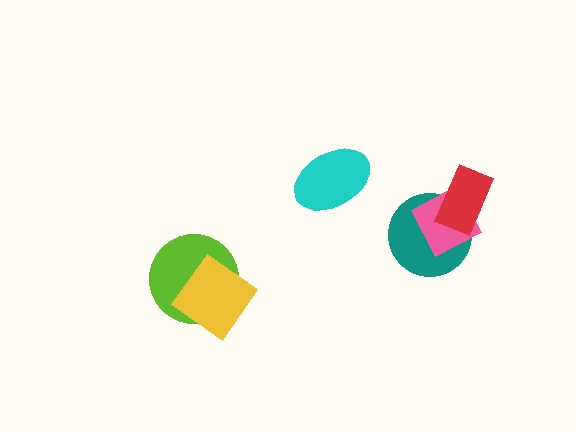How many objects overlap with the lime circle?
1 object overlaps with the lime circle.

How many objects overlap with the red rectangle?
2 objects overlap with the red rectangle.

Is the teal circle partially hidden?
Yes, it is partially covered by another shape.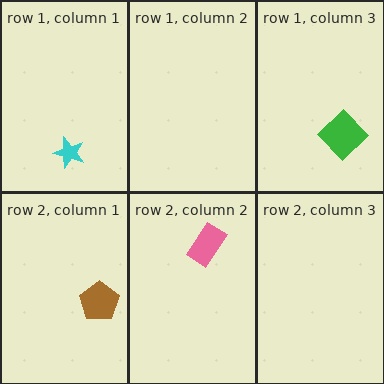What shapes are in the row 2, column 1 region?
The brown pentagon.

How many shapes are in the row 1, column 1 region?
1.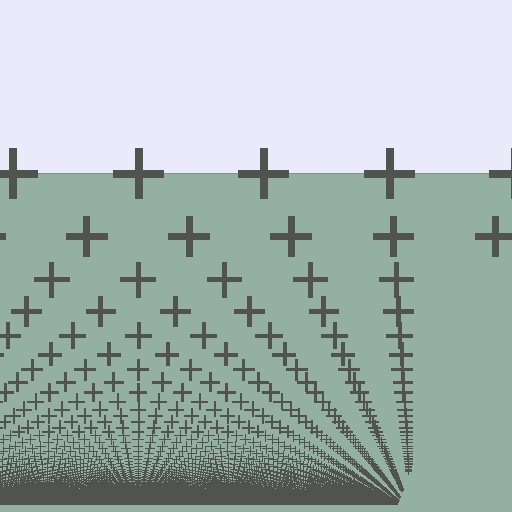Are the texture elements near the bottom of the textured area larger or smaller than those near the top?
Smaller. The gradient is inverted — elements near the bottom are smaller and denser.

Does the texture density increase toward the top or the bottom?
Density increases toward the bottom.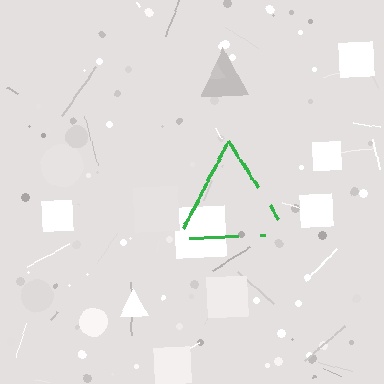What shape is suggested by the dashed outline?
The dashed outline suggests a triangle.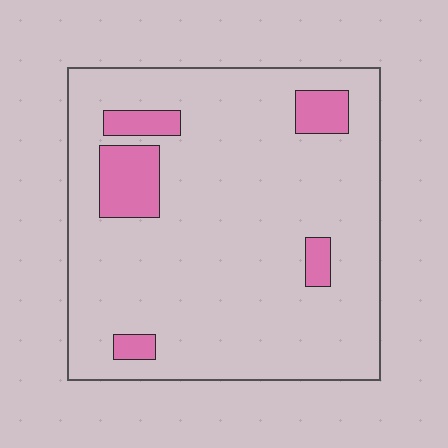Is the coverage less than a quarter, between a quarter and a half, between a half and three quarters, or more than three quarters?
Less than a quarter.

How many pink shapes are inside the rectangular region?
5.